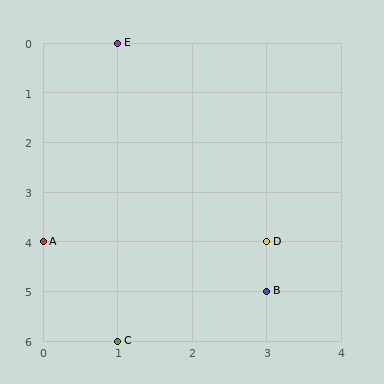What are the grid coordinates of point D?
Point D is at grid coordinates (3, 4).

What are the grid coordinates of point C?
Point C is at grid coordinates (1, 6).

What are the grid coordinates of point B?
Point B is at grid coordinates (3, 5).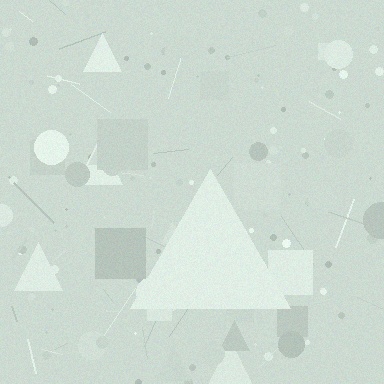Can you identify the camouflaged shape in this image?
The camouflaged shape is a triangle.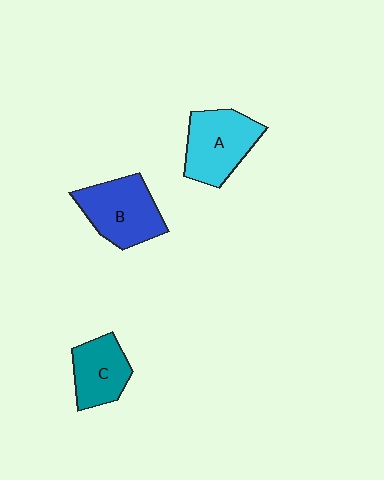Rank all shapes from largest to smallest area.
From largest to smallest: B (blue), A (cyan), C (teal).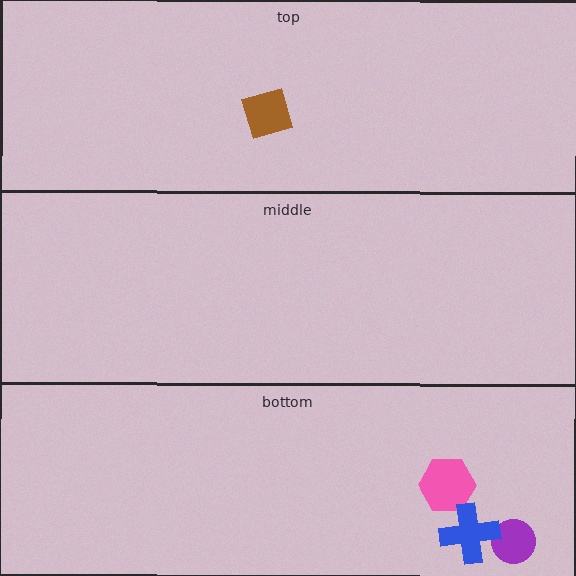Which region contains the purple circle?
The bottom region.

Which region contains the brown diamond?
The top region.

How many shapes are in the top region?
1.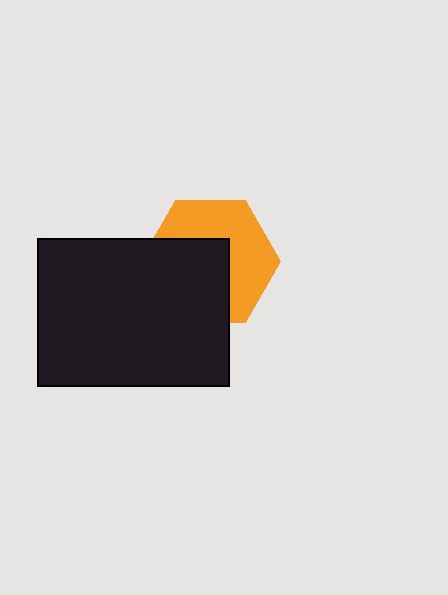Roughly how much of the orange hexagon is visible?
About half of it is visible (roughly 51%).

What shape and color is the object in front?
The object in front is a black rectangle.